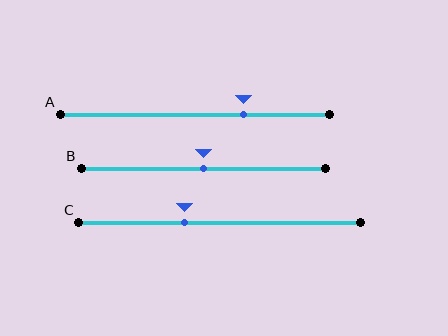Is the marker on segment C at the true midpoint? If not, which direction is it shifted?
No, the marker on segment C is shifted to the left by about 13% of the segment length.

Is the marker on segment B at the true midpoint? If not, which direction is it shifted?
Yes, the marker on segment B is at the true midpoint.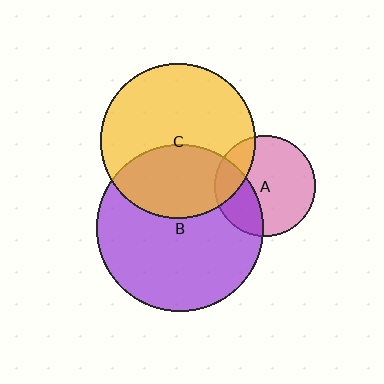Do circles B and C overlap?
Yes.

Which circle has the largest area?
Circle B (purple).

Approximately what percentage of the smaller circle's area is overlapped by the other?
Approximately 35%.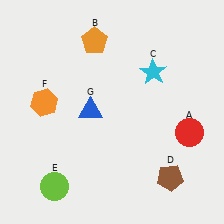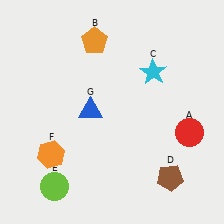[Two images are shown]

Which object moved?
The orange hexagon (F) moved down.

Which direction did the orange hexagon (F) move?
The orange hexagon (F) moved down.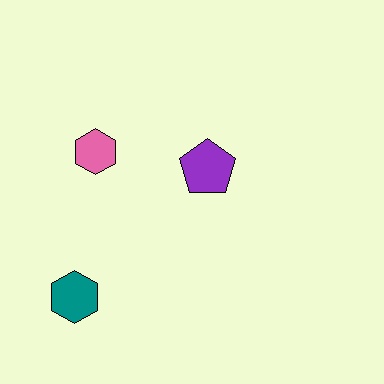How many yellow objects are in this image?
There are no yellow objects.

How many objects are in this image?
There are 3 objects.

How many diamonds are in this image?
There are no diamonds.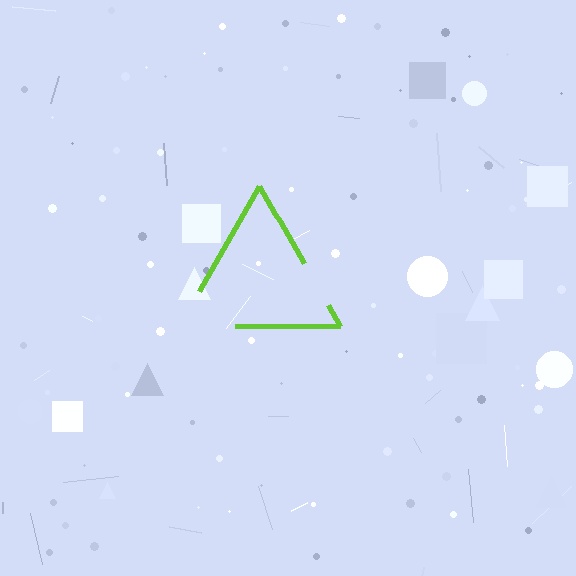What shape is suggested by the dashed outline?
The dashed outline suggests a triangle.